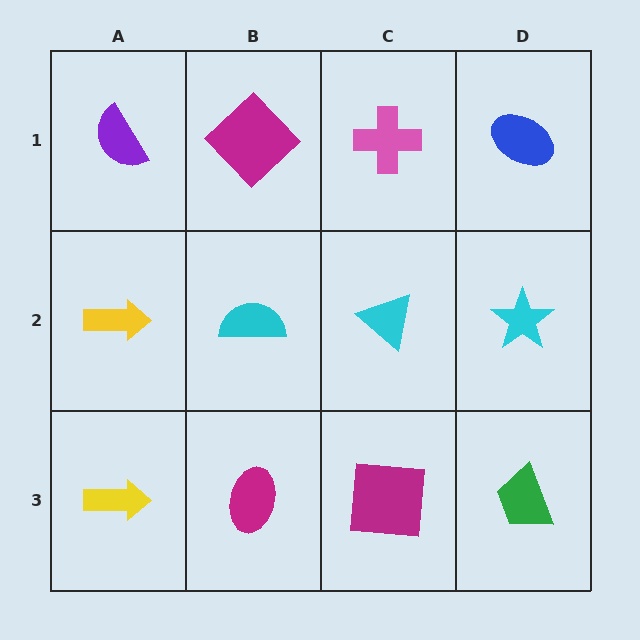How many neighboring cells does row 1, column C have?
3.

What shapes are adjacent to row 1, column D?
A cyan star (row 2, column D), a pink cross (row 1, column C).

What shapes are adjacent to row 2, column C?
A pink cross (row 1, column C), a magenta square (row 3, column C), a cyan semicircle (row 2, column B), a cyan star (row 2, column D).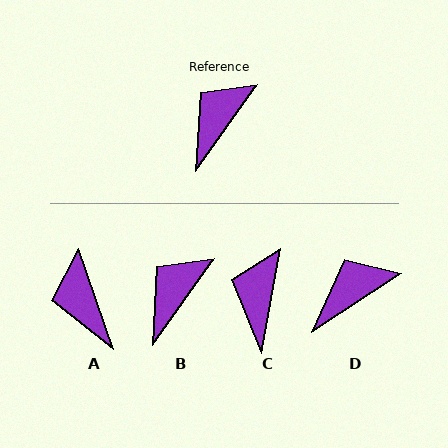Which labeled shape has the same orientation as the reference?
B.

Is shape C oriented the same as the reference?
No, it is off by about 25 degrees.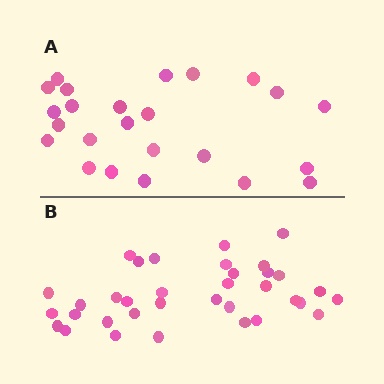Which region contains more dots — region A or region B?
Region B (the bottom region) has more dots.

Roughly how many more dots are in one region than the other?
Region B has roughly 12 or so more dots than region A.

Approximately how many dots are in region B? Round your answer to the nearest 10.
About 40 dots. (The exact count is 35, which rounds to 40.)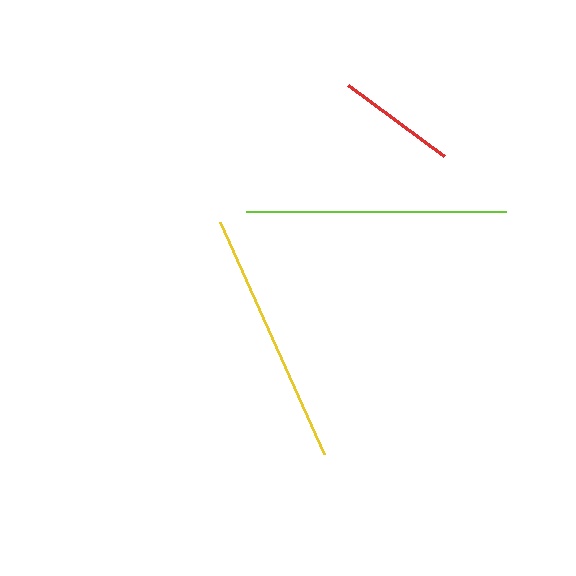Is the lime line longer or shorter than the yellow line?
The lime line is longer than the yellow line.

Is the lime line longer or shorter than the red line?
The lime line is longer than the red line.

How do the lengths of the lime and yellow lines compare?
The lime and yellow lines are approximately the same length.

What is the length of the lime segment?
The lime segment is approximately 260 pixels long.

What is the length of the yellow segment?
The yellow segment is approximately 254 pixels long.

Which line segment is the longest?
The lime line is the longest at approximately 260 pixels.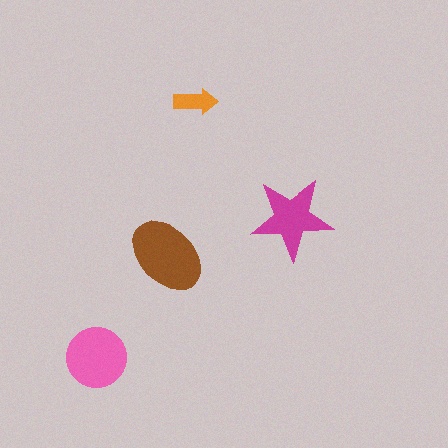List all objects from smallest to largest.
The orange arrow, the magenta star, the pink circle, the brown ellipse.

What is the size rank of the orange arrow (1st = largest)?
4th.